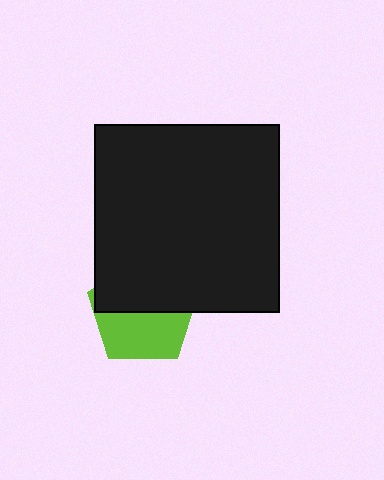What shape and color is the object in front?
The object in front is a black rectangle.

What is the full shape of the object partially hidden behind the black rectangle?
The partially hidden object is a lime pentagon.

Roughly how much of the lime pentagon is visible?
About half of it is visible (roughly 47%).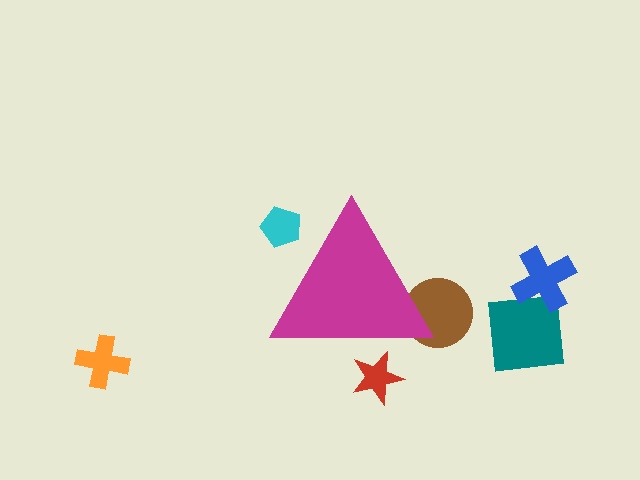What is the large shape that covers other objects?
A magenta triangle.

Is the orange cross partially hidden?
No, the orange cross is fully visible.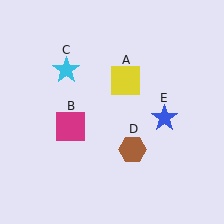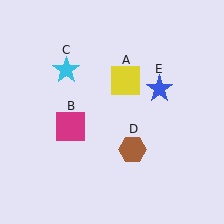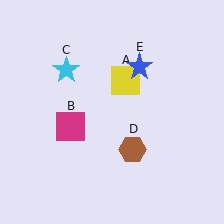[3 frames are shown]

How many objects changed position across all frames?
1 object changed position: blue star (object E).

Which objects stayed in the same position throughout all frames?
Yellow square (object A) and magenta square (object B) and cyan star (object C) and brown hexagon (object D) remained stationary.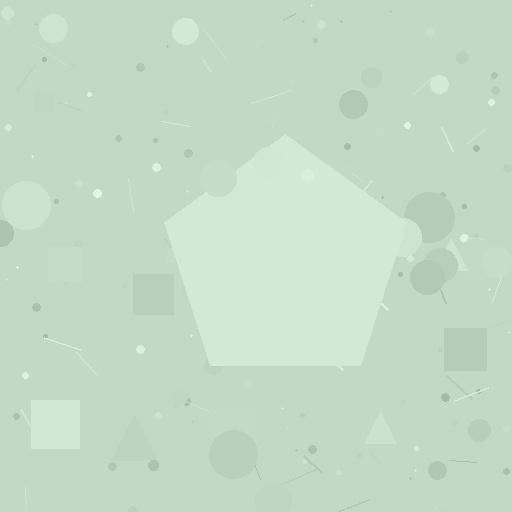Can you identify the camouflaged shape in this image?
The camouflaged shape is a pentagon.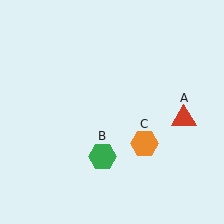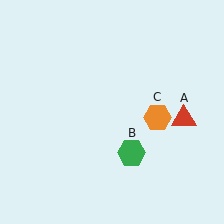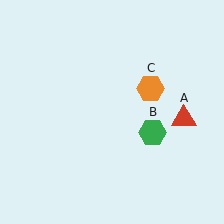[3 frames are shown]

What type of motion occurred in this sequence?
The green hexagon (object B), orange hexagon (object C) rotated counterclockwise around the center of the scene.